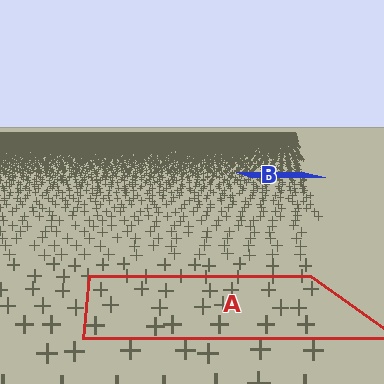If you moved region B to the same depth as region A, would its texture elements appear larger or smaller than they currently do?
They would appear larger. At a closer depth, the same texture elements are projected at a bigger on-screen size.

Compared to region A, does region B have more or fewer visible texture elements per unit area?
Region B has more texture elements per unit area — they are packed more densely because it is farther away.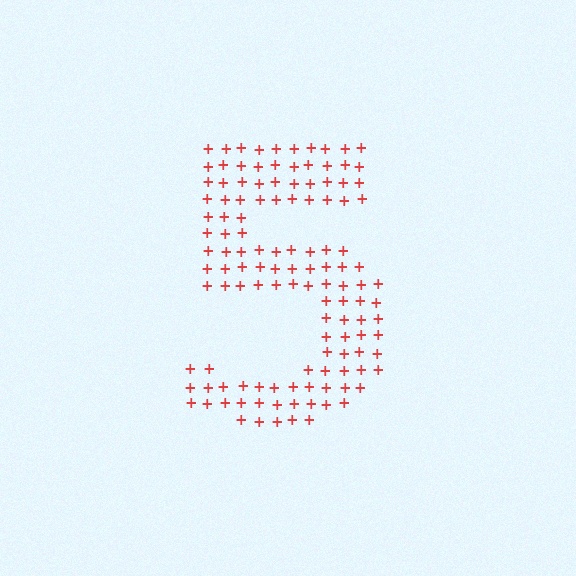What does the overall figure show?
The overall figure shows the digit 5.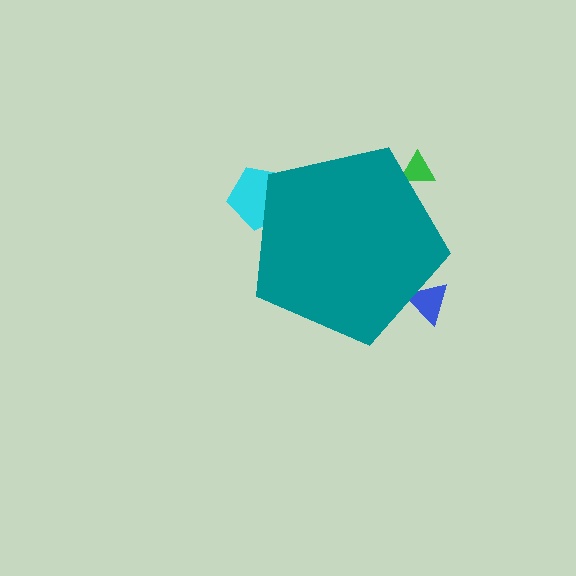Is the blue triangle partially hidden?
Yes, the blue triangle is partially hidden behind the teal pentagon.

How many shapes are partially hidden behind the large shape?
3 shapes are partially hidden.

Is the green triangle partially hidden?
Yes, the green triangle is partially hidden behind the teal pentagon.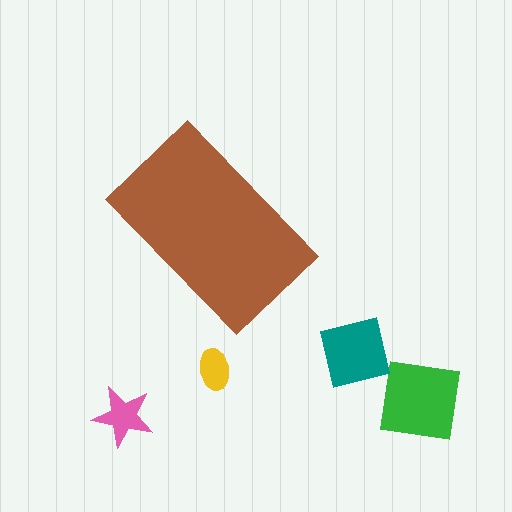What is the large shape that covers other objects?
A brown rectangle.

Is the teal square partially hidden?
No, the teal square is fully visible.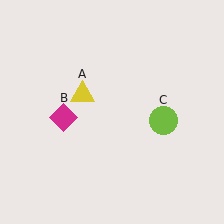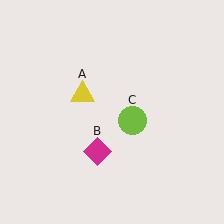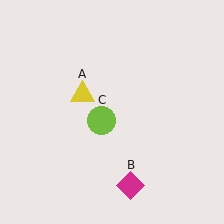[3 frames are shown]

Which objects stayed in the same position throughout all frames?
Yellow triangle (object A) remained stationary.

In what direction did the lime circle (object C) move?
The lime circle (object C) moved left.